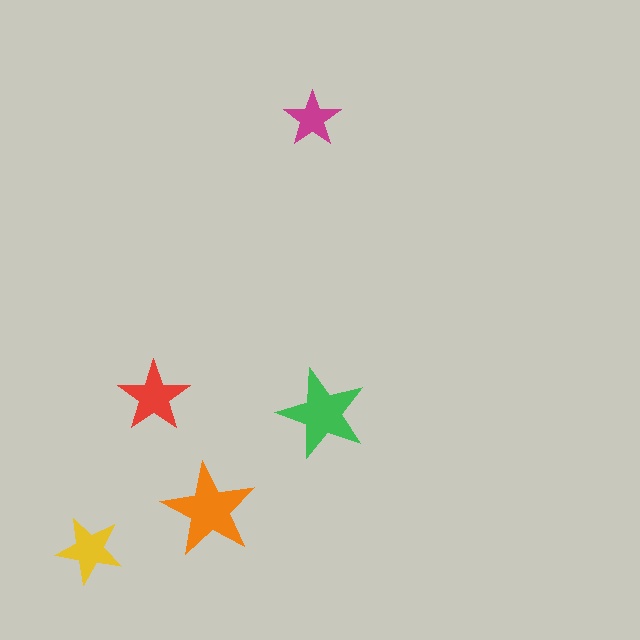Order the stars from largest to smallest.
the orange one, the green one, the red one, the yellow one, the magenta one.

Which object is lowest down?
The yellow star is bottommost.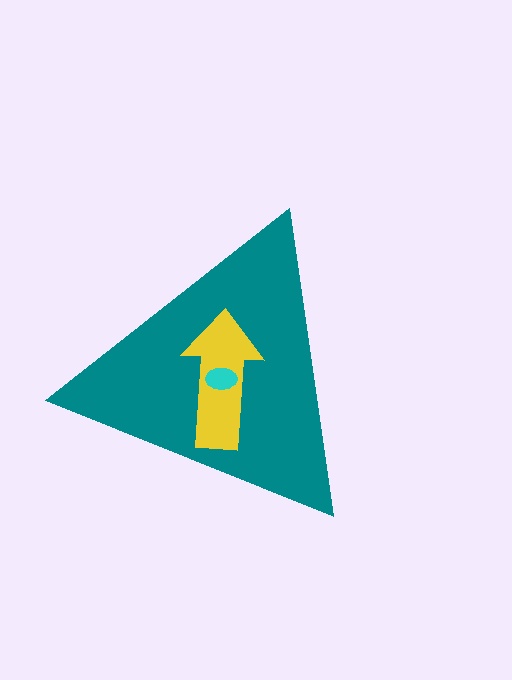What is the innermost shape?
The cyan ellipse.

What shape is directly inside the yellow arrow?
The cyan ellipse.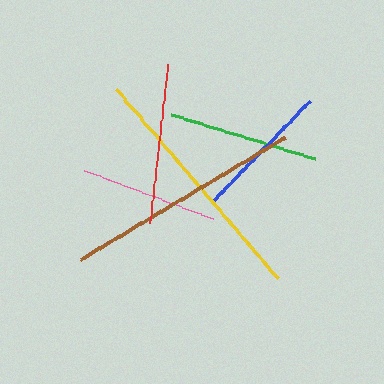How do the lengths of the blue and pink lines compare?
The blue and pink lines are approximately the same length.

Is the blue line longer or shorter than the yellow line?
The yellow line is longer than the blue line.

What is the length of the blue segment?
The blue segment is approximately 140 pixels long.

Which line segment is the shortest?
The pink line is the shortest at approximately 137 pixels.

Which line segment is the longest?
The yellow line is the longest at approximately 249 pixels.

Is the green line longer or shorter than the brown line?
The brown line is longer than the green line.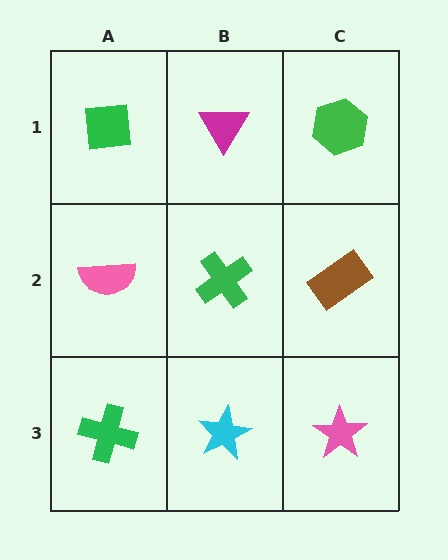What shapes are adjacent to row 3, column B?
A green cross (row 2, column B), a green cross (row 3, column A), a pink star (row 3, column C).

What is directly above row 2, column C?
A green hexagon.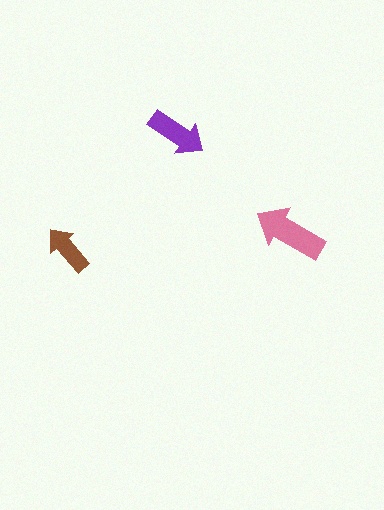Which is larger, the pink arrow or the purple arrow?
The pink one.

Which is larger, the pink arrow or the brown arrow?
The pink one.